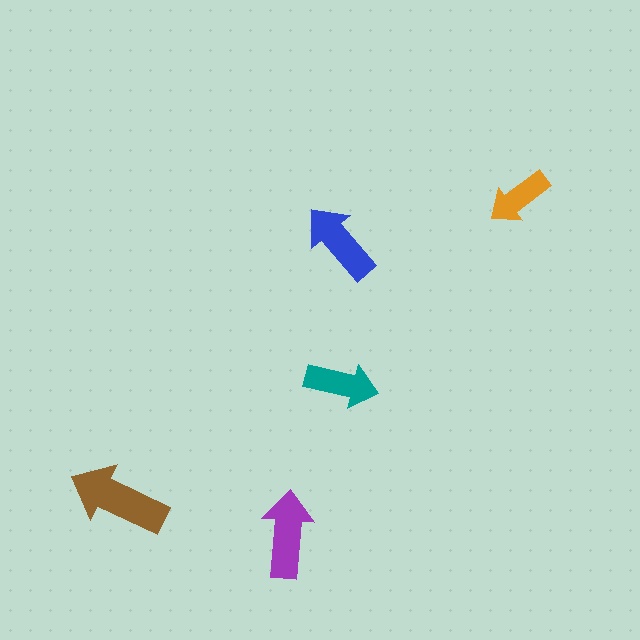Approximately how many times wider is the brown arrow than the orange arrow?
About 1.5 times wider.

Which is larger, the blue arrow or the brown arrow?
The brown one.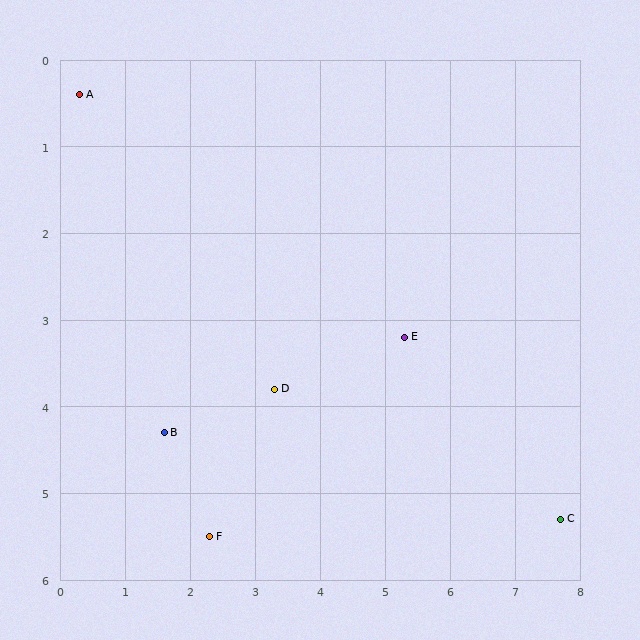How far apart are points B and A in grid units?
Points B and A are about 4.1 grid units apart.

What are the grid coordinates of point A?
Point A is at approximately (0.3, 0.4).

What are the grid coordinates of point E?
Point E is at approximately (5.3, 3.2).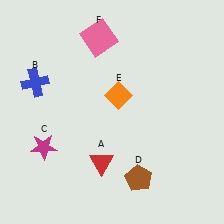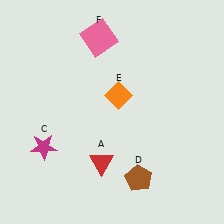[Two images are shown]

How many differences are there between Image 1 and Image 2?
There is 1 difference between the two images.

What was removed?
The blue cross (B) was removed in Image 2.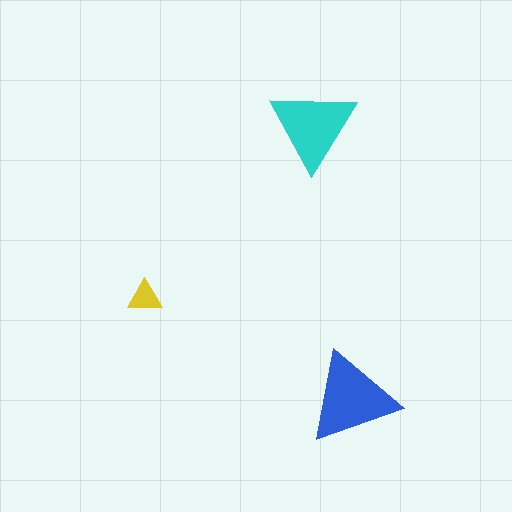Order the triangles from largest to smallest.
the blue one, the cyan one, the yellow one.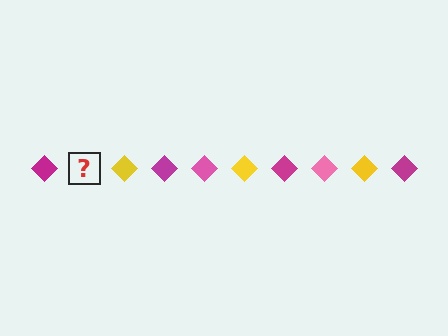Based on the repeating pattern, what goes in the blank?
The blank should be a pink diamond.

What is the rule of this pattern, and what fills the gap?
The rule is that the pattern cycles through magenta, pink, yellow diamonds. The gap should be filled with a pink diamond.